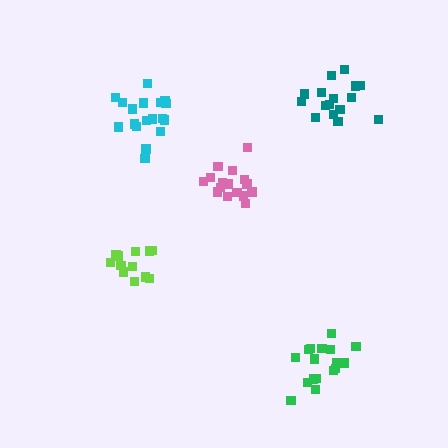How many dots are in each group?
Group 1: 17 dots, Group 2: 12 dots, Group 3: 16 dots, Group 4: 18 dots, Group 5: 16 dots (79 total).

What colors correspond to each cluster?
The clusters are colored: green, lime, teal, cyan, pink.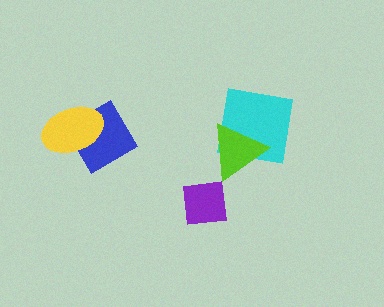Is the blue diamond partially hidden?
Yes, it is partially covered by another shape.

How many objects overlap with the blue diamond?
1 object overlaps with the blue diamond.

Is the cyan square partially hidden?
Yes, it is partially covered by another shape.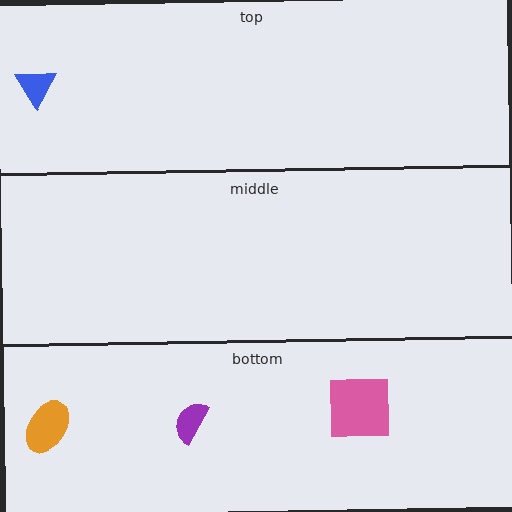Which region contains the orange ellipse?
The bottom region.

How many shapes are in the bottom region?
3.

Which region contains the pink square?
The bottom region.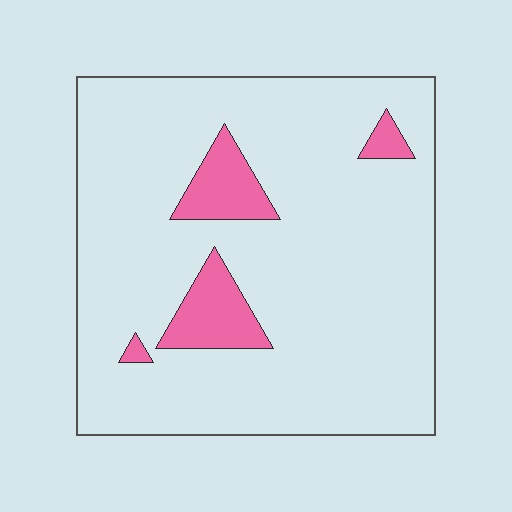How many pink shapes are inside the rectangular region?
4.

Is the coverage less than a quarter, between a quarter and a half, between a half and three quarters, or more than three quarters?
Less than a quarter.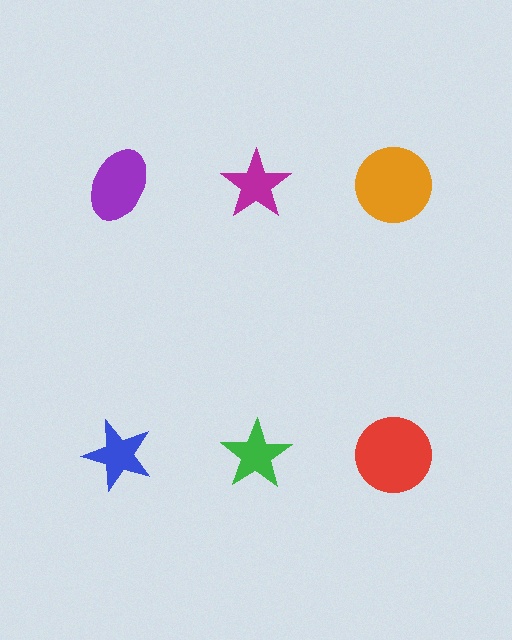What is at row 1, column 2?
A magenta star.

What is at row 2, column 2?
A green star.